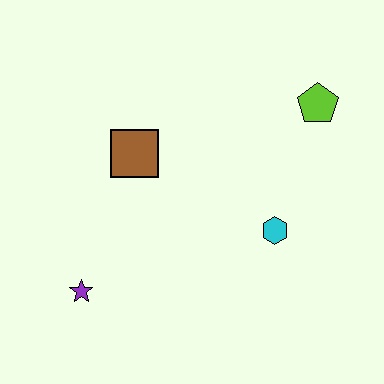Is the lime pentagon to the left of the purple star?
No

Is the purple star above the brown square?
No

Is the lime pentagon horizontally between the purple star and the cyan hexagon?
No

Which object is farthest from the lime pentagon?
The purple star is farthest from the lime pentagon.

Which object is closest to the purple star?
The brown square is closest to the purple star.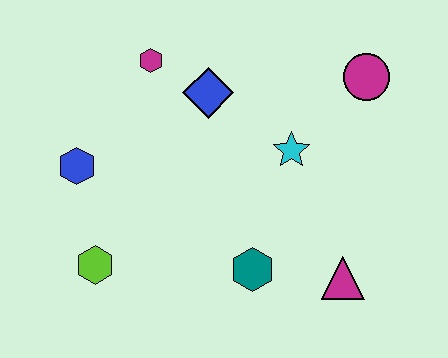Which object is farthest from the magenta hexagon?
The magenta triangle is farthest from the magenta hexagon.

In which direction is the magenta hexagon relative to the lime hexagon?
The magenta hexagon is above the lime hexagon.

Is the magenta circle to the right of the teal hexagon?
Yes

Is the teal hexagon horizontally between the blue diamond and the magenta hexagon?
No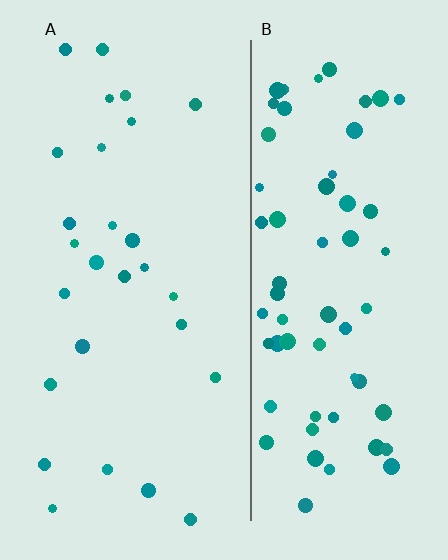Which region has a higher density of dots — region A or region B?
B (the right).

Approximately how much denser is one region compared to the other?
Approximately 2.4× — region B over region A.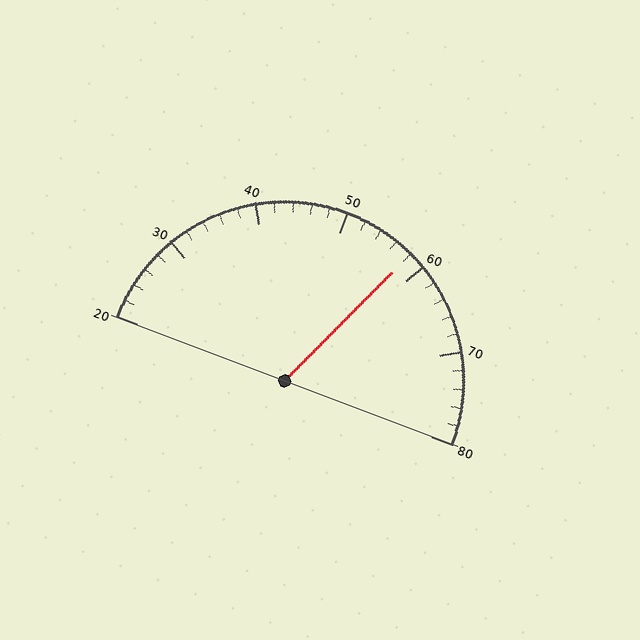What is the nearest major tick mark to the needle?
The nearest major tick mark is 60.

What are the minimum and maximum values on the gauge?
The gauge ranges from 20 to 80.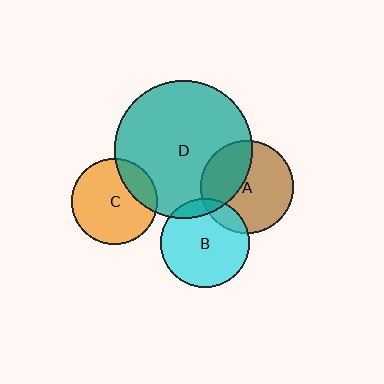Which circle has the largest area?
Circle D (teal).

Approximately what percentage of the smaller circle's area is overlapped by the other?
Approximately 20%.